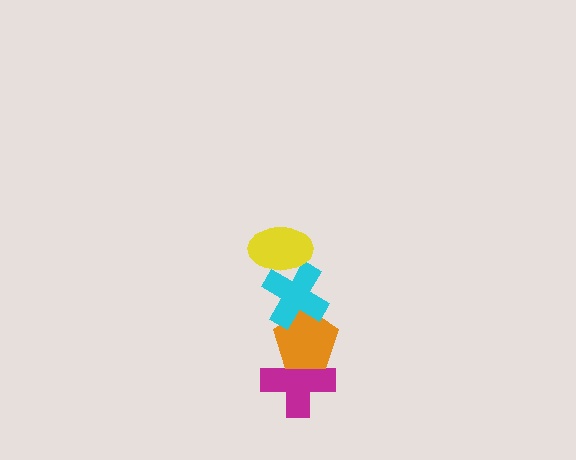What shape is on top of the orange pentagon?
The cyan cross is on top of the orange pentagon.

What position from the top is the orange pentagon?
The orange pentagon is 3rd from the top.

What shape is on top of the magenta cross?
The orange pentagon is on top of the magenta cross.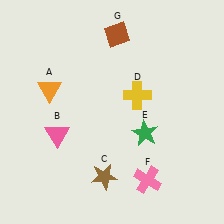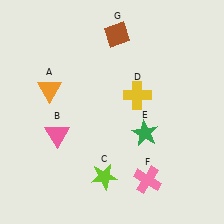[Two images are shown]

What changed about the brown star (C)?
In Image 1, C is brown. In Image 2, it changed to lime.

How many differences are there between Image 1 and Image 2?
There is 1 difference between the two images.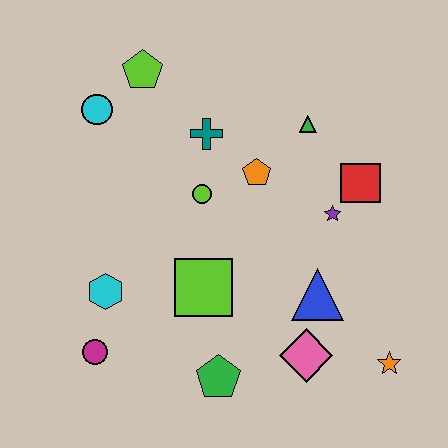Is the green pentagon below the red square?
Yes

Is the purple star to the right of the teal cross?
Yes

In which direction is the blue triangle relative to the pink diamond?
The blue triangle is above the pink diamond.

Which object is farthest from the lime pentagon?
The orange star is farthest from the lime pentagon.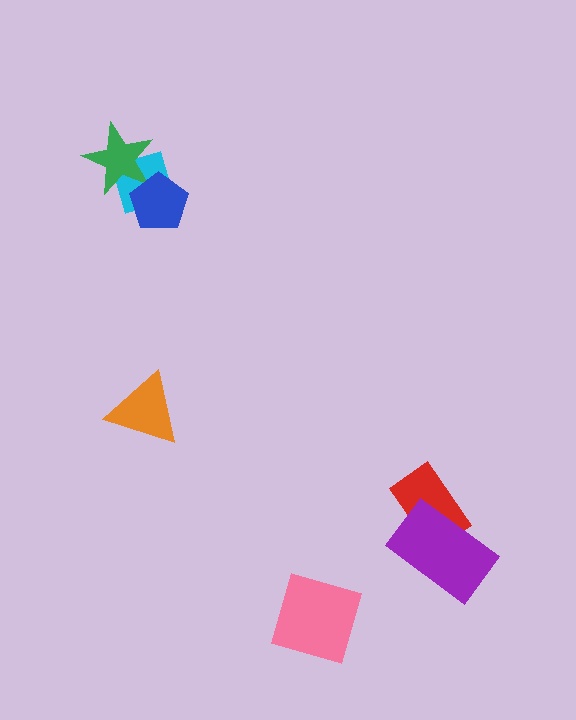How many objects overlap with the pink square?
0 objects overlap with the pink square.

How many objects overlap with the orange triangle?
0 objects overlap with the orange triangle.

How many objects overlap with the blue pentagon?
2 objects overlap with the blue pentagon.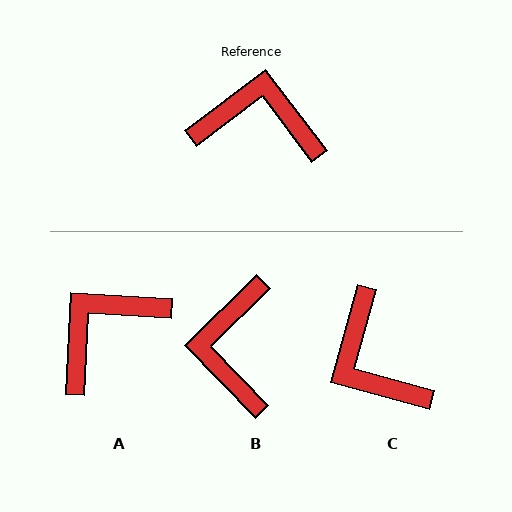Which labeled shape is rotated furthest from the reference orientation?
C, about 128 degrees away.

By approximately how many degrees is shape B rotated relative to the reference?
Approximately 97 degrees counter-clockwise.